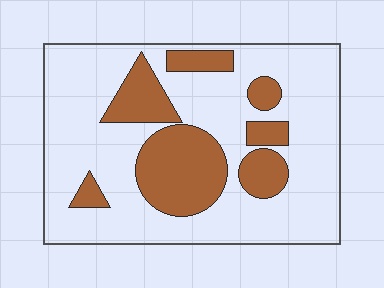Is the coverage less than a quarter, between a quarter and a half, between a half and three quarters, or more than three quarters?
Between a quarter and a half.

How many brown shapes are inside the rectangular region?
7.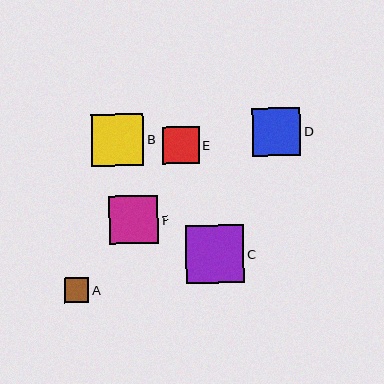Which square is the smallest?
Square A is the smallest with a size of approximately 25 pixels.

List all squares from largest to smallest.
From largest to smallest: C, B, F, D, E, A.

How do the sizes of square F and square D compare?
Square F and square D are approximately the same size.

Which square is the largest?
Square C is the largest with a size of approximately 58 pixels.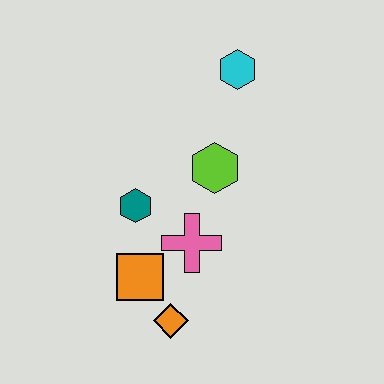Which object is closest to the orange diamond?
The orange square is closest to the orange diamond.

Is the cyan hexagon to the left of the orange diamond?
No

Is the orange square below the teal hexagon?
Yes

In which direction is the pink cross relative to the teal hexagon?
The pink cross is to the right of the teal hexagon.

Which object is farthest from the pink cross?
The cyan hexagon is farthest from the pink cross.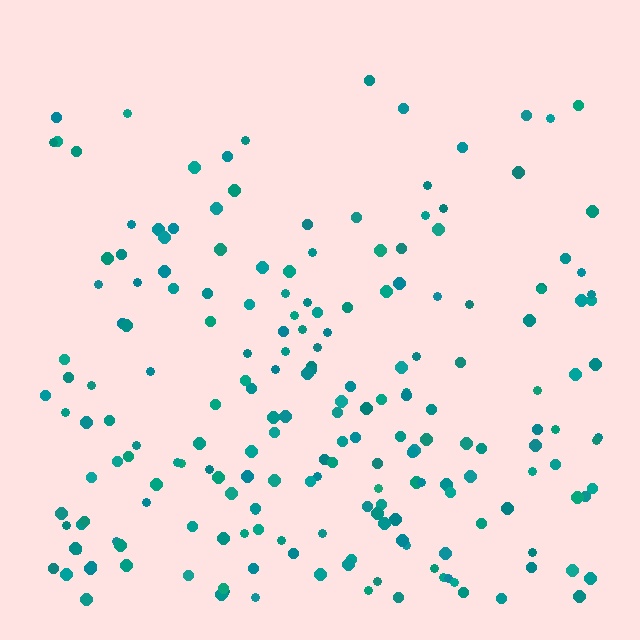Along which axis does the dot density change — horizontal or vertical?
Vertical.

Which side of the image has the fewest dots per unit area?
The top.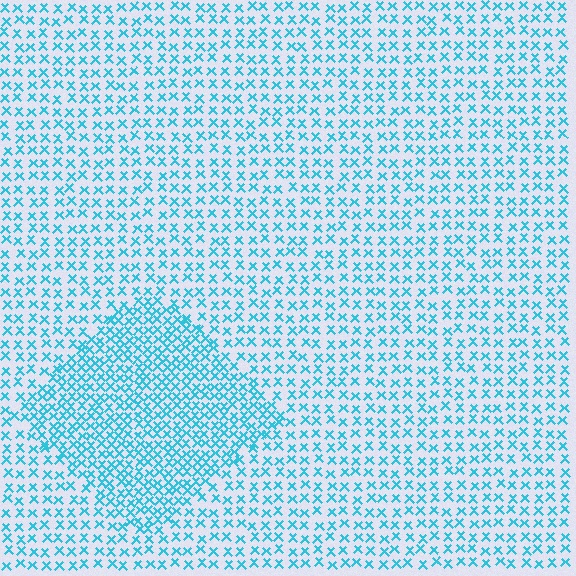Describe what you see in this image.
The image contains small cyan elements arranged at two different densities. A diamond-shaped region is visible where the elements are more densely packed than the surrounding area.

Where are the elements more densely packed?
The elements are more densely packed inside the diamond boundary.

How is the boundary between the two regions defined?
The boundary is defined by a change in element density (approximately 1.8x ratio). All elements are the same color, size, and shape.